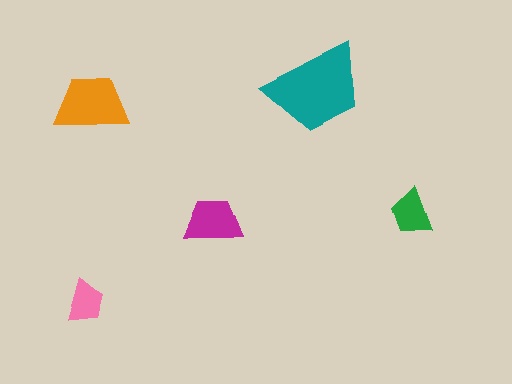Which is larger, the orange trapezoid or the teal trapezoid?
The teal one.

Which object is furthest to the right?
The green trapezoid is rightmost.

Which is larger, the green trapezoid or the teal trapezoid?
The teal one.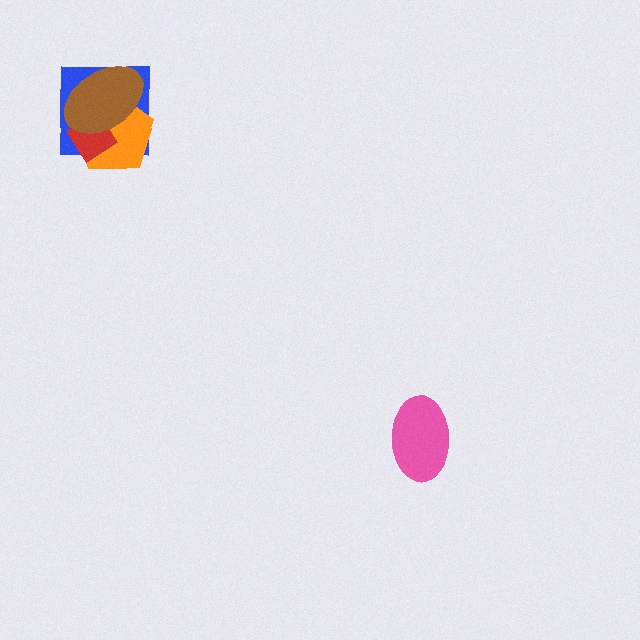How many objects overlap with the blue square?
3 objects overlap with the blue square.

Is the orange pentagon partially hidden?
Yes, it is partially covered by another shape.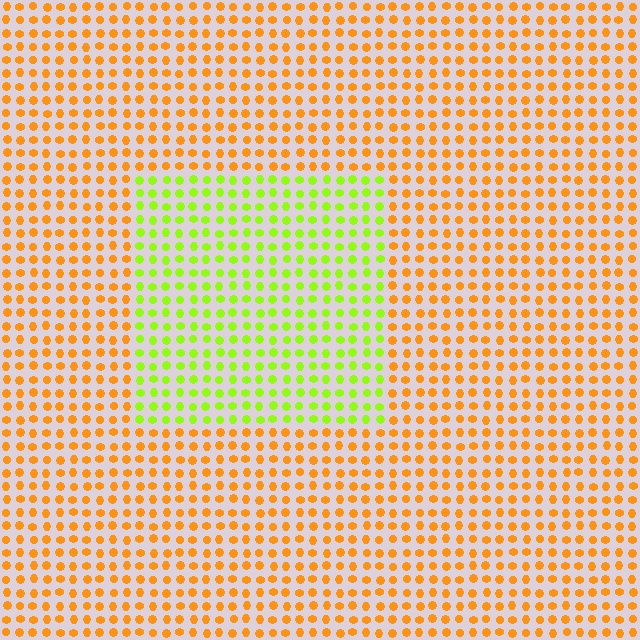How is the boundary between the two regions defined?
The boundary is defined purely by a slight shift in hue (about 55 degrees). Spacing, size, and orientation are identical on both sides.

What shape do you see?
I see a rectangle.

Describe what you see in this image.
The image is filled with small orange elements in a uniform arrangement. A rectangle-shaped region is visible where the elements are tinted to a slightly different hue, forming a subtle color boundary.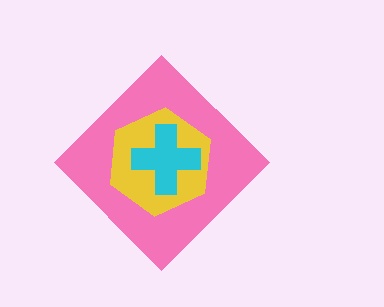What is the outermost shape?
The pink diamond.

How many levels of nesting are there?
3.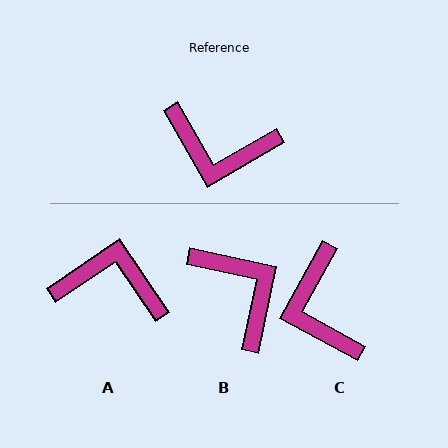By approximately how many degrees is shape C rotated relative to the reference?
Approximately 59 degrees clockwise.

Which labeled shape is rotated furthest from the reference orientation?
A, about 176 degrees away.